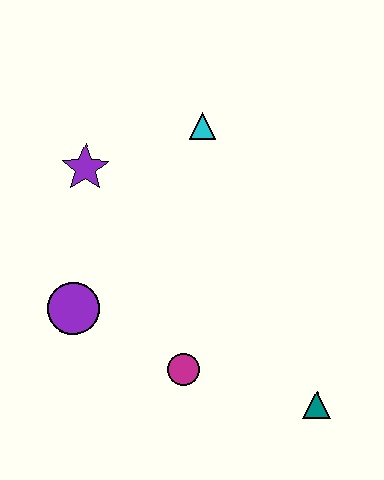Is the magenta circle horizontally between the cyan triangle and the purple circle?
Yes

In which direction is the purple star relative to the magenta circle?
The purple star is above the magenta circle.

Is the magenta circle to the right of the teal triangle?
No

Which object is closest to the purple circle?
The magenta circle is closest to the purple circle.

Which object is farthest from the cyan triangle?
The teal triangle is farthest from the cyan triangle.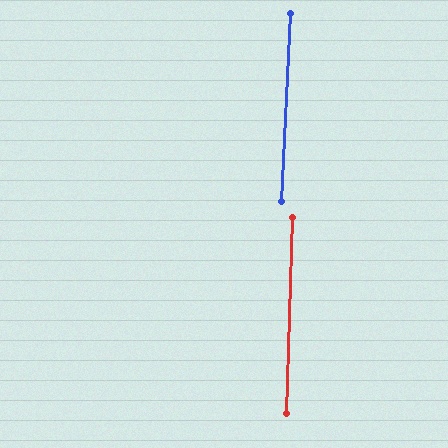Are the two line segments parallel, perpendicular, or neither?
Parallel — their directions differ by only 0.7°.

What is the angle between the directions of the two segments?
Approximately 1 degree.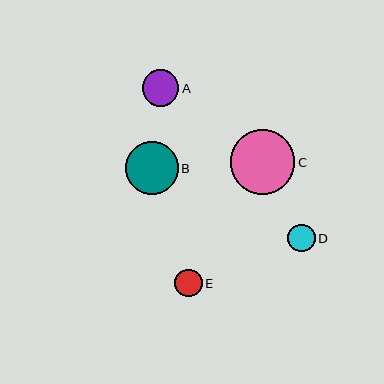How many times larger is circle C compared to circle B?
Circle C is approximately 1.2 times the size of circle B.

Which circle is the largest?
Circle C is the largest with a size of approximately 65 pixels.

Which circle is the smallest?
Circle E is the smallest with a size of approximately 27 pixels.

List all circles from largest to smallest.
From largest to smallest: C, B, A, D, E.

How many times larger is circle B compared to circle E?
Circle B is approximately 1.9 times the size of circle E.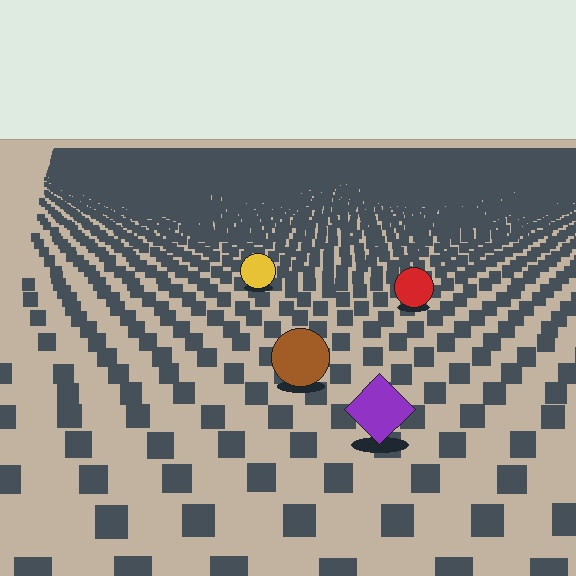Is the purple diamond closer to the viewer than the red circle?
Yes. The purple diamond is closer — you can tell from the texture gradient: the ground texture is coarser near it.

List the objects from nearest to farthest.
From nearest to farthest: the purple diamond, the brown circle, the red circle, the yellow circle.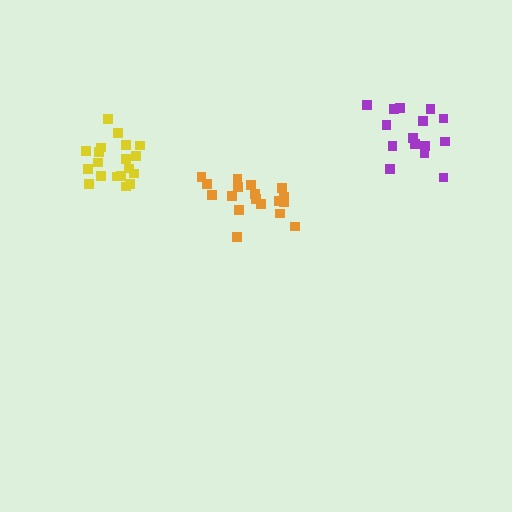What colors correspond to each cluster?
The clusters are colored: yellow, purple, orange.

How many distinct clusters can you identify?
There are 3 distinct clusters.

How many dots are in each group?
Group 1: 19 dots, Group 2: 15 dots, Group 3: 19 dots (53 total).